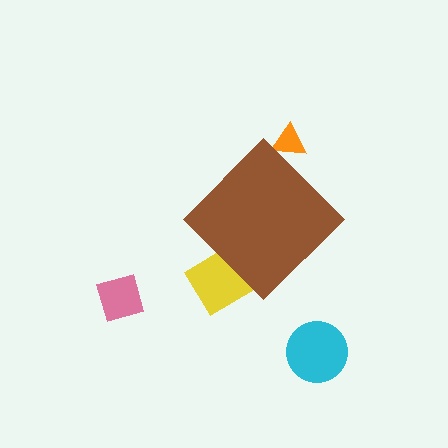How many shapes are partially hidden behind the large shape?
2 shapes are partially hidden.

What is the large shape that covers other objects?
A brown diamond.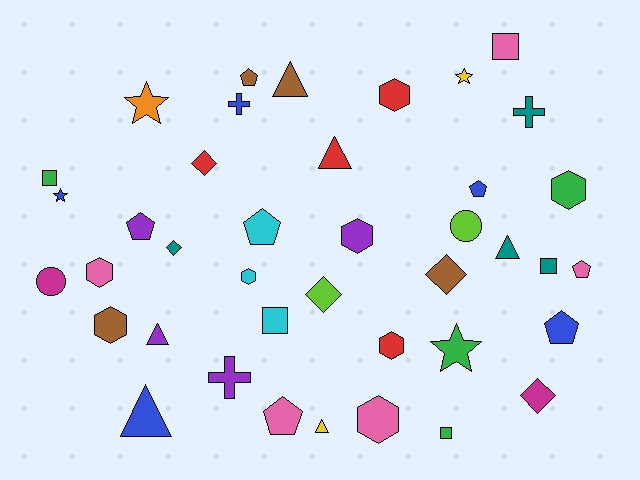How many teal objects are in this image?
There are 4 teal objects.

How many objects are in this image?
There are 40 objects.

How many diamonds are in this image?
There are 5 diamonds.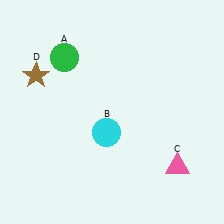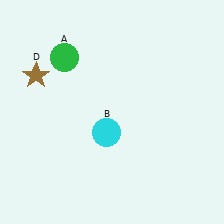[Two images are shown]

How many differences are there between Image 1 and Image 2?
There is 1 difference between the two images.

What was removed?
The pink triangle (C) was removed in Image 2.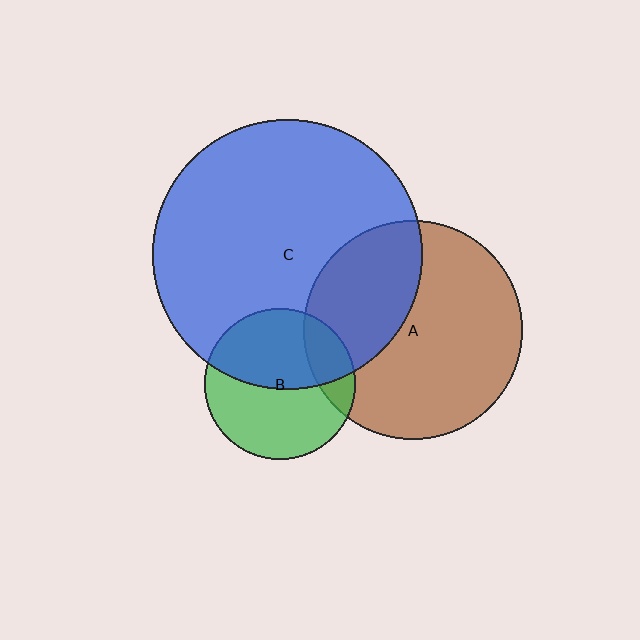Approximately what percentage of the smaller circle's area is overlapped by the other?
Approximately 50%.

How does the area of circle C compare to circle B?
Approximately 3.2 times.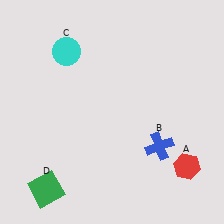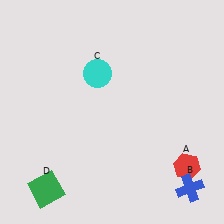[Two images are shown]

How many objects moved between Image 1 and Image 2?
2 objects moved between the two images.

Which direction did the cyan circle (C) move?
The cyan circle (C) moved right.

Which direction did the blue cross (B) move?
The blue cross (B) moved down.